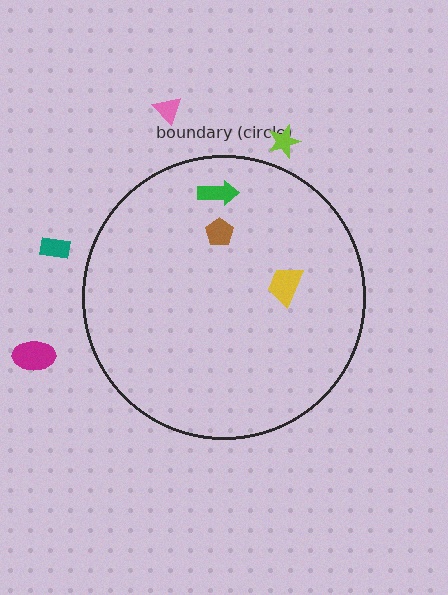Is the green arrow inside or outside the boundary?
Inside.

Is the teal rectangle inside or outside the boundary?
Outside.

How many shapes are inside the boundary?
3 inside, 4 outside.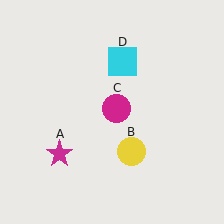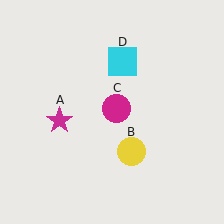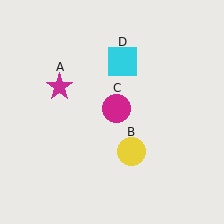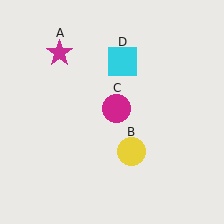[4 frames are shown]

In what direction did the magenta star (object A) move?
The magenta star (object A) moved up.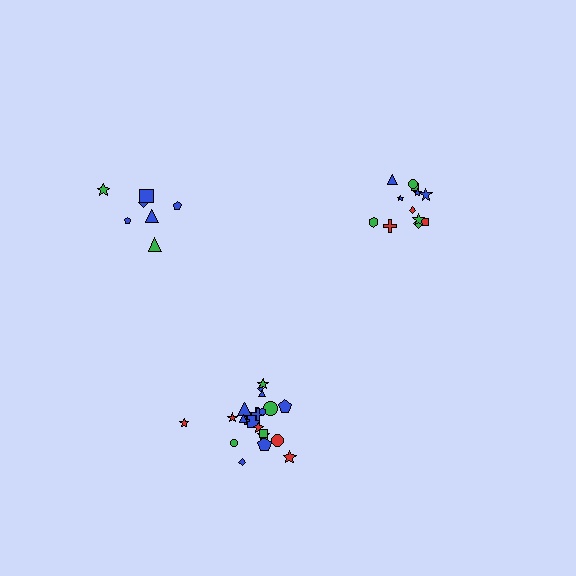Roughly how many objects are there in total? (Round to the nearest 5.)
Roughly 40 objects in total.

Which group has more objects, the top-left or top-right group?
The top-right group.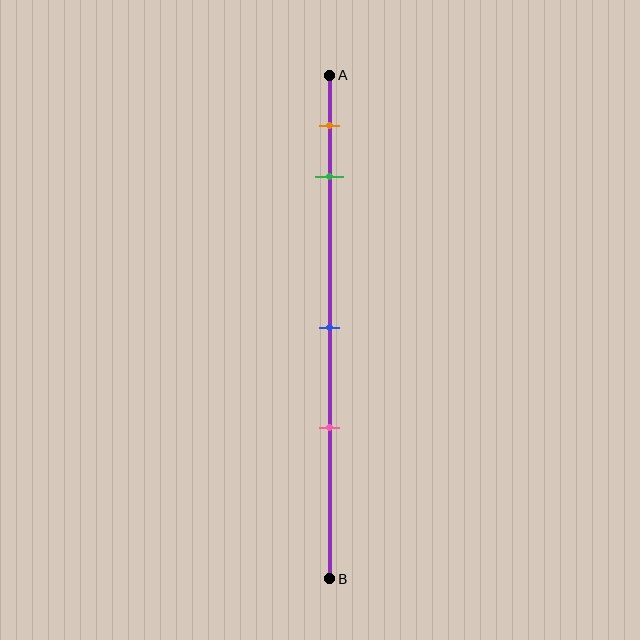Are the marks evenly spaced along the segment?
No, the marks are not evenly spaced.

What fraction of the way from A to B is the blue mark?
The blue mark is approximately 50% (0.5) of the way from A to B.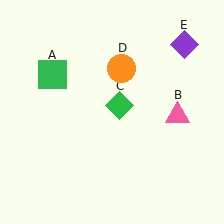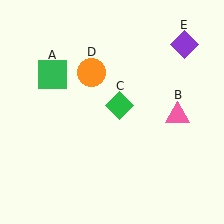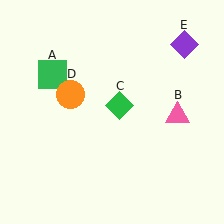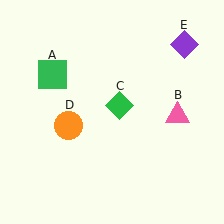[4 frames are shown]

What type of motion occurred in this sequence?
The orange circle (object D) rotated counterclockwise around the center of the scene.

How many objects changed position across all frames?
1 object changed position: orange circle (object D).